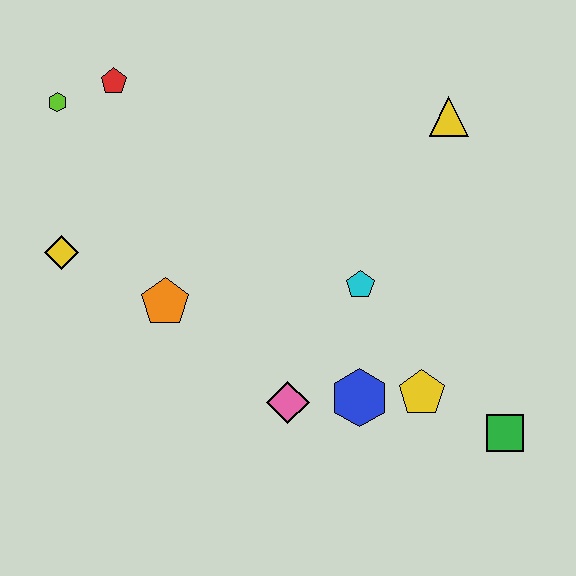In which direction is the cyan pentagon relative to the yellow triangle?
The cyan pentagon is below the yellow triangle.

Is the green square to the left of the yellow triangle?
No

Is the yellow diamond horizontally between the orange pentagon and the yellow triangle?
No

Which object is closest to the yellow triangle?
The cyan pentagon is closest to the yellow triangle.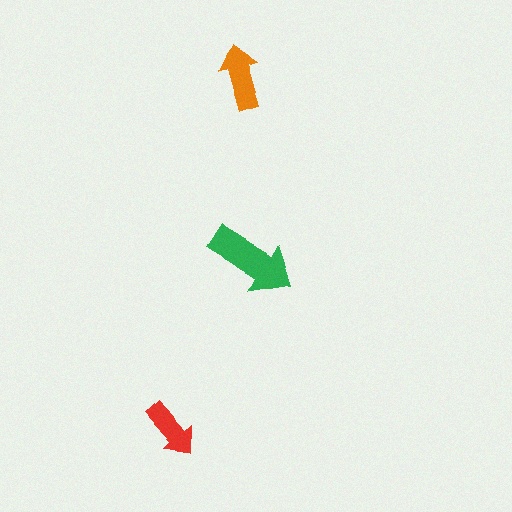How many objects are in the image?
There are 3 objects in the image.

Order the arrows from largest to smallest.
the green one, the orange one, the red one.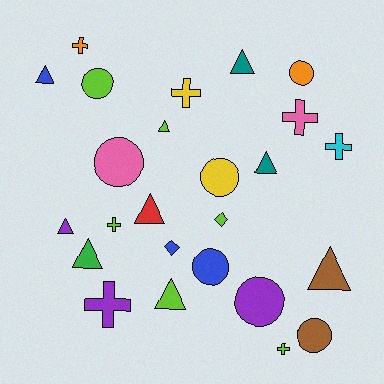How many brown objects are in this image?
There are 2 brown objects.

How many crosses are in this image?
There are 7 crosses.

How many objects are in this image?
There are 25 objects.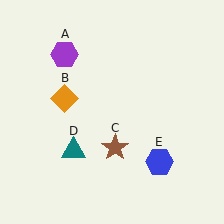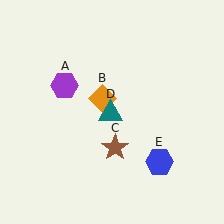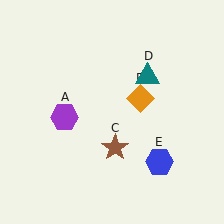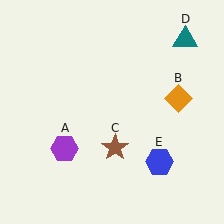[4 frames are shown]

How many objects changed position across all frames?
3 objects changed position: purple hexagon (object A), orange diamond (object B), teal triangle (object D).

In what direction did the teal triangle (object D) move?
The teal triangle (object D) moved up and to the right.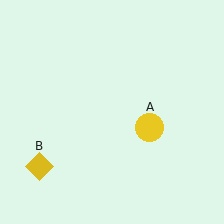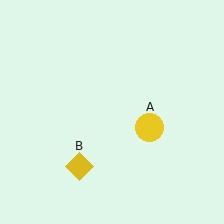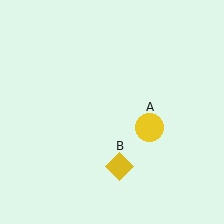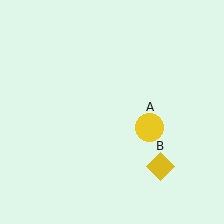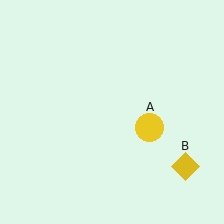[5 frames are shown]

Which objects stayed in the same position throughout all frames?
Yellow circle (object A) remained stationary.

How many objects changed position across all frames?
1 object changed position: yellow diamond (object B).